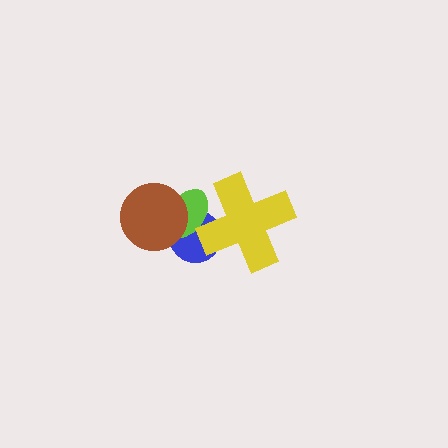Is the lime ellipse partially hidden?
Yes, it is partially covered by another shape.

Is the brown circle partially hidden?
No, no other shape covers it.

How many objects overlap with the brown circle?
2 objects overlap with the brown circle.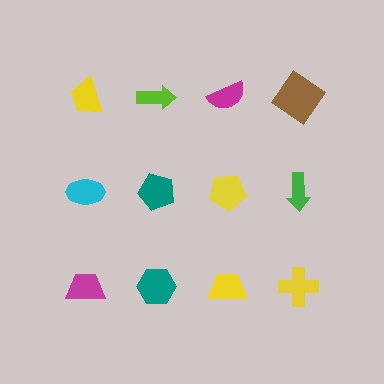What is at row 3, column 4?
A yellow cross.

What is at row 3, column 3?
A yellow trapezoid.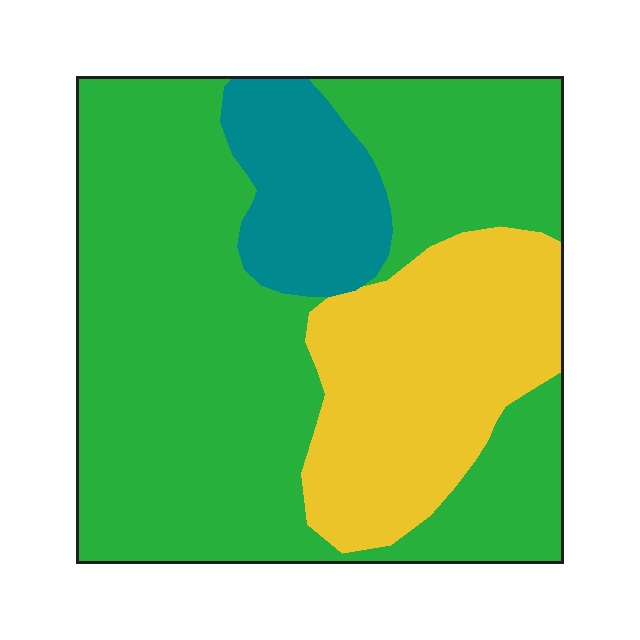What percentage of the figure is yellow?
Yellow covers 24% of the figure.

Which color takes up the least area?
Teal, at roughly 10%.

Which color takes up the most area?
Green, at roughly 65%.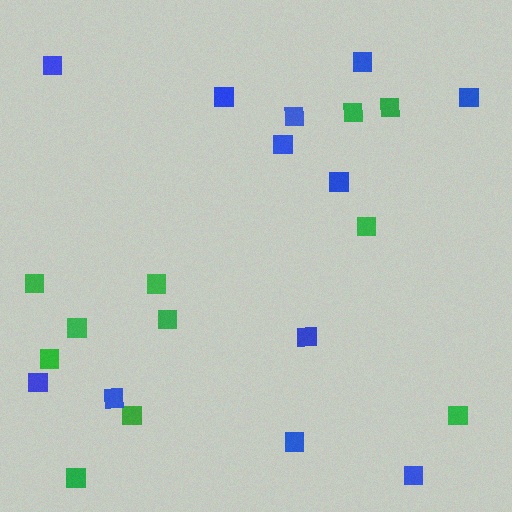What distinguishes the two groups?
There are 2 groups: one group of green squares (11) and one group of blue squares (12).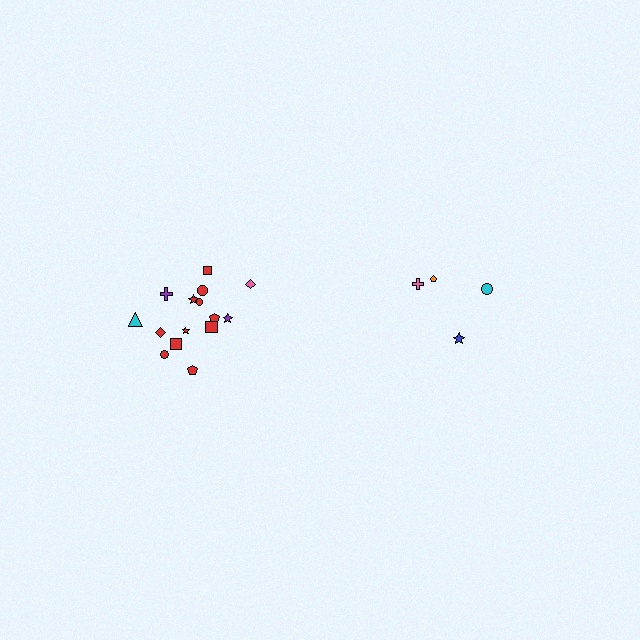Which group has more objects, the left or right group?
The left group.